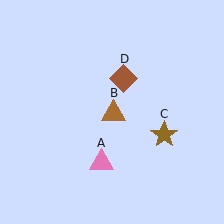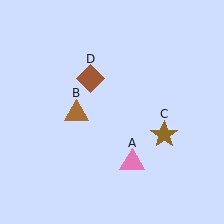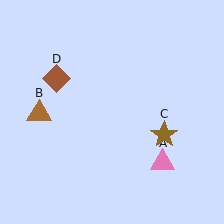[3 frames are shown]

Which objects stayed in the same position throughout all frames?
Brown star (object C) remained stationary.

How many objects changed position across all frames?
3 objects changed position: pink triangle (object A), brown triangle (object B), brown diamond (object D).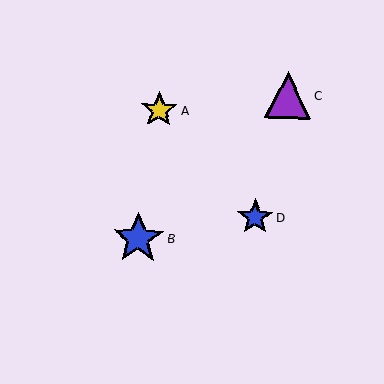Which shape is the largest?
The blue star (labeled B) is the largest.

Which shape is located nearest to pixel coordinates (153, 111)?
The yellow star (labeled A) at (159, 110) is nearest to that location.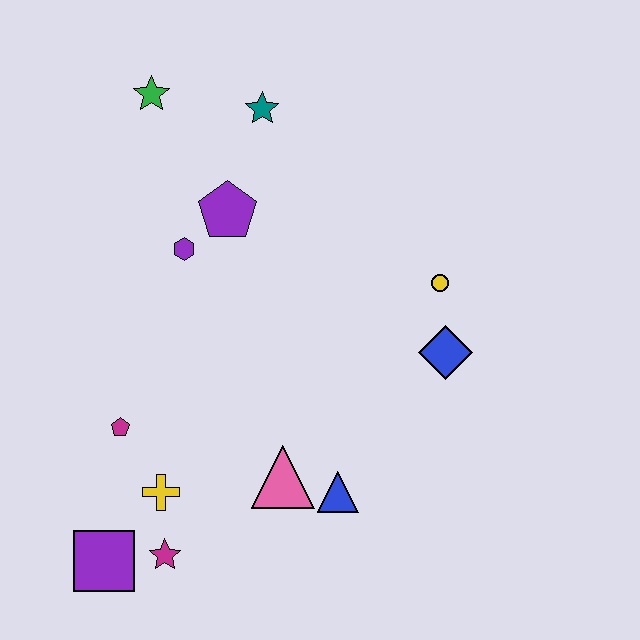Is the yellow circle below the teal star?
Yes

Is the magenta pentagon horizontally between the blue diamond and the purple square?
Yes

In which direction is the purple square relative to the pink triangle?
The purple square is to the left of the pink triangle.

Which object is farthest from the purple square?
The teal star is farthest from the purple square.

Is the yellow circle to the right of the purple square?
Yes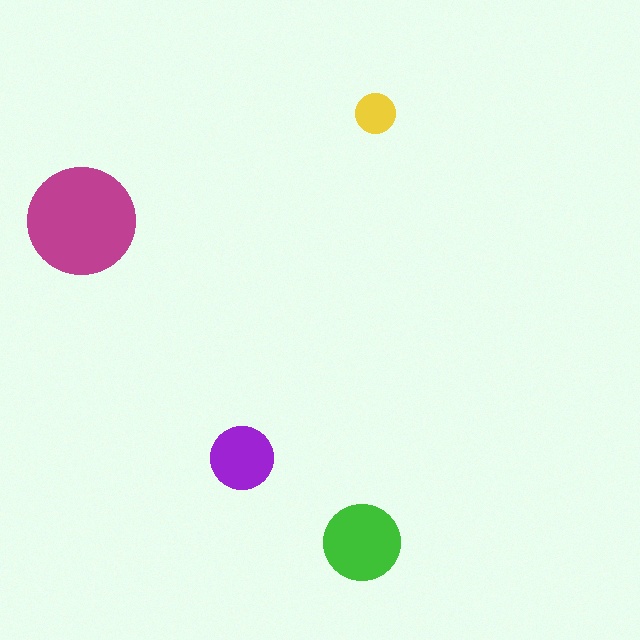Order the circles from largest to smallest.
the magenta one, the green one, the purple one, the yellow one.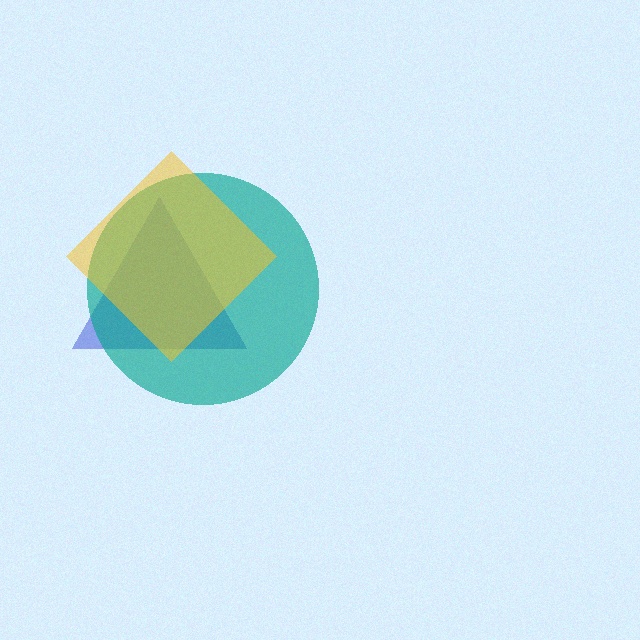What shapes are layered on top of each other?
The layered shapes are: a blue triangle, a teal circle, a yellow diamond.